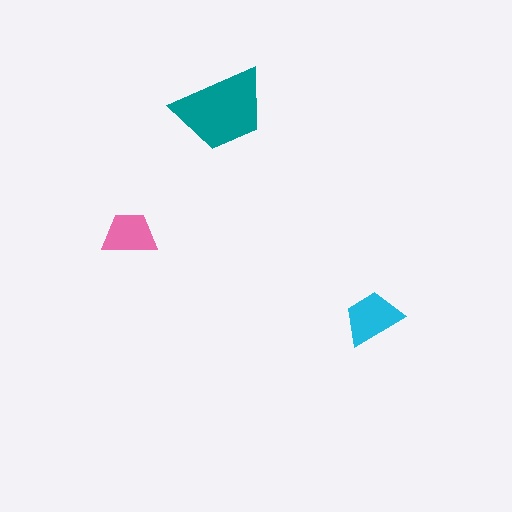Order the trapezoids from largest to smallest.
the teal one, the cyan one, the pink one.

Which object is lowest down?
The cyan trapezoid is bottommost.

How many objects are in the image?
There are 3 objects in the image.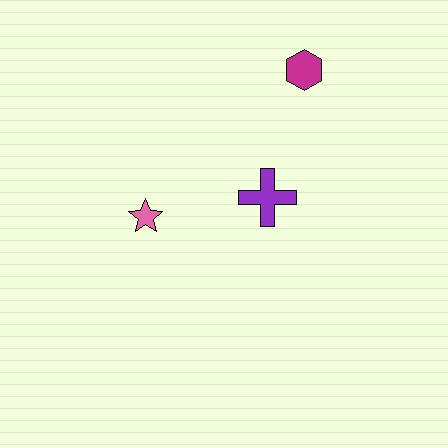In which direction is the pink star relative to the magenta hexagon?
The pink star is to the left of the magenta hexagon.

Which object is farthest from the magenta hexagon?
The pink star is farthest from the magenta hexagon.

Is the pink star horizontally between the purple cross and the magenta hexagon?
No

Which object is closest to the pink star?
The purple cross is closest to the pink star.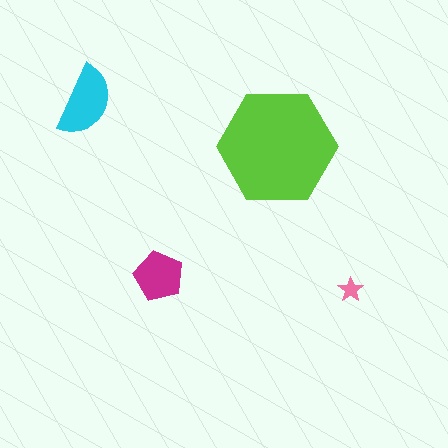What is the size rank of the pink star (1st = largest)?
4th.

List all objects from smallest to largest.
The pink star, the magenta pentagon, the cyan semicircle, the lime hexagon.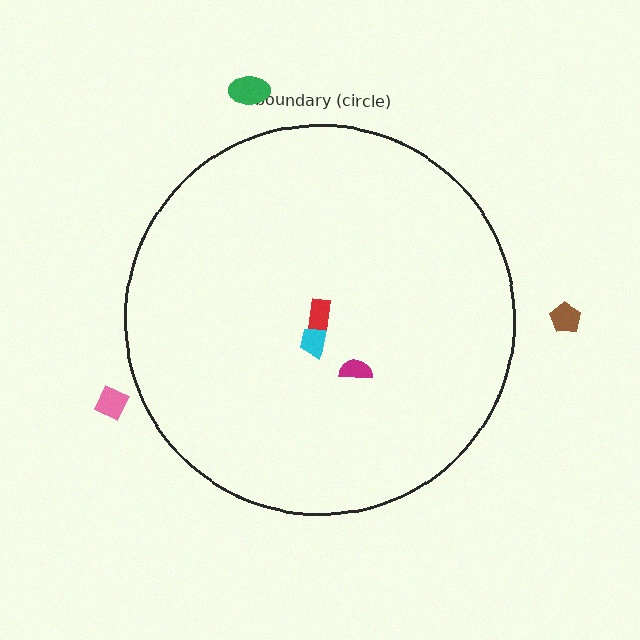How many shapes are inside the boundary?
3 inside, 3 outside.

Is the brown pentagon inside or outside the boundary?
Outside.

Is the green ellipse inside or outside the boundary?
Outside.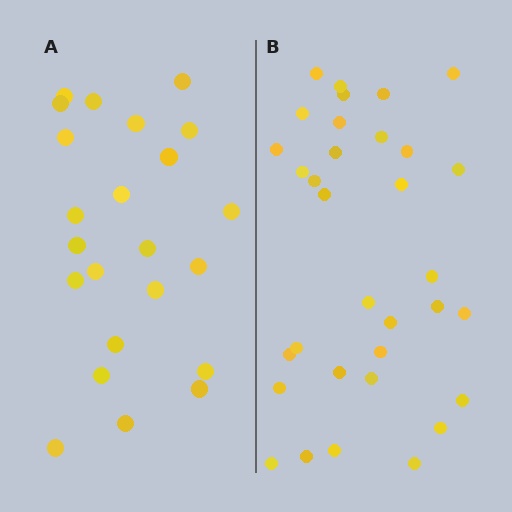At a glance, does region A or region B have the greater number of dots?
Region B (the right region) has more dots.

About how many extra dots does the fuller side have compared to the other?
Region B has roughly 10 or so more dots than region A.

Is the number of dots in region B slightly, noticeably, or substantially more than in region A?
Region B has noticeably more, but not dramatically so. The ratio is roughly 1.4 to 1.